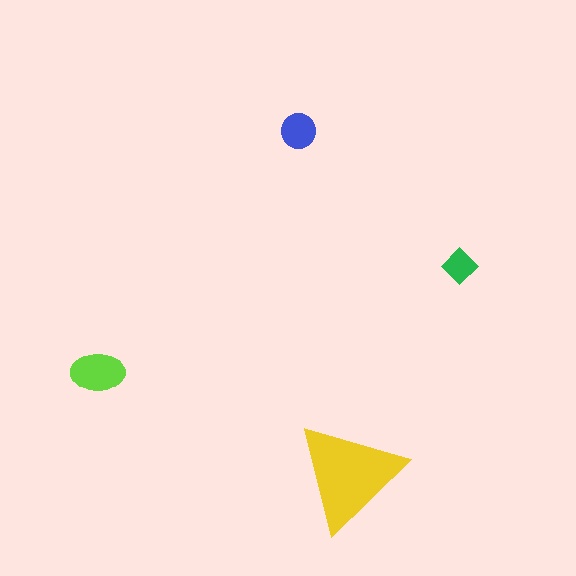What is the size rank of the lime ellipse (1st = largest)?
2nd.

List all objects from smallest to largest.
The green diamond, the blue circle, the lime ellipse, the yellow triangle.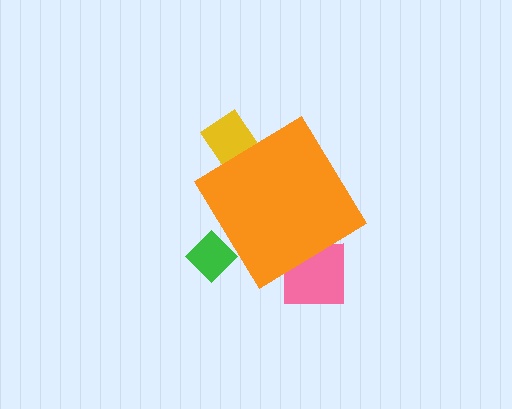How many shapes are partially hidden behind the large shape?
3 shapes are partially hidden.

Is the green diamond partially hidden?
Yes, the green diamond is partially hidden behind the orange diamond.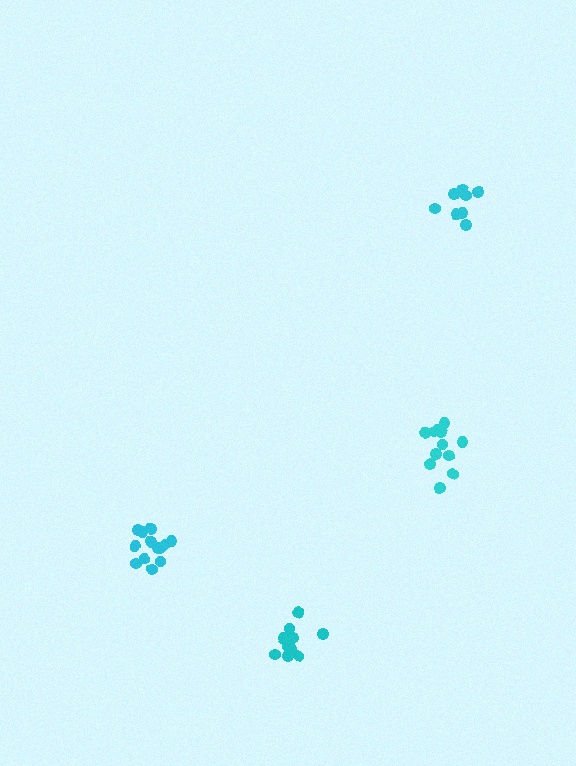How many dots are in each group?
Group 1: 8 dots, Group 2: 13 dots, Group 3: 11 dots, Group 4: 13 dots (45 total).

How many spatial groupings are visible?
There are 4 spatial groupings.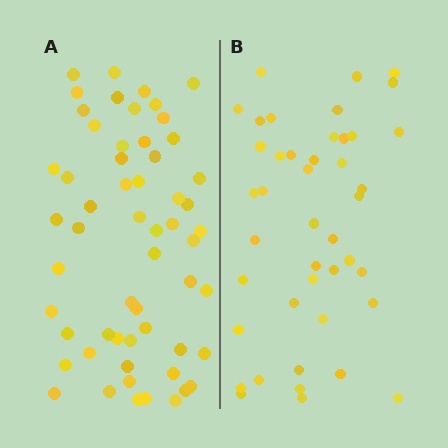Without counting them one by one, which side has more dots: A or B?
Region A (the left region) has more dots.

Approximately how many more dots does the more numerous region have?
Region A has approximately 15 more dots than region B.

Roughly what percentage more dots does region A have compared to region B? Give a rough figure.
About 35% more.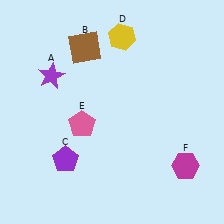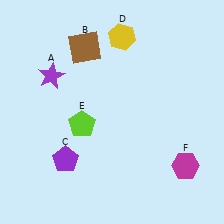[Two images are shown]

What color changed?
The pentagon (E) changed from pink in Image 1 to lime in Image 2.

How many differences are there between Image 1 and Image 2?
There is 1 difference between the two images.